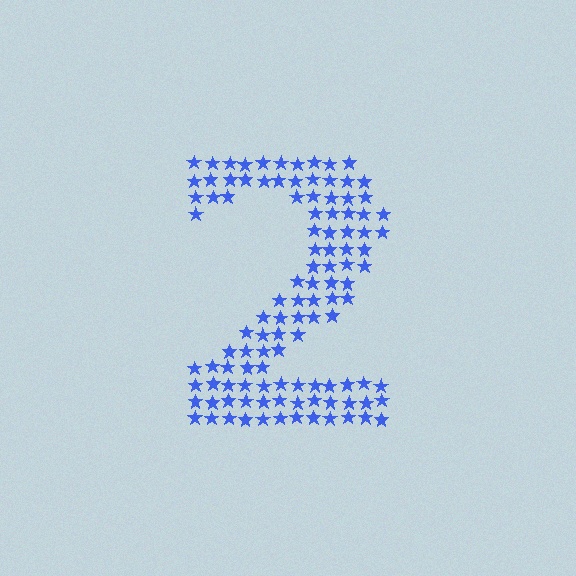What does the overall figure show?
The overall figure shows the digit 2.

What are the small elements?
The small elements are stars.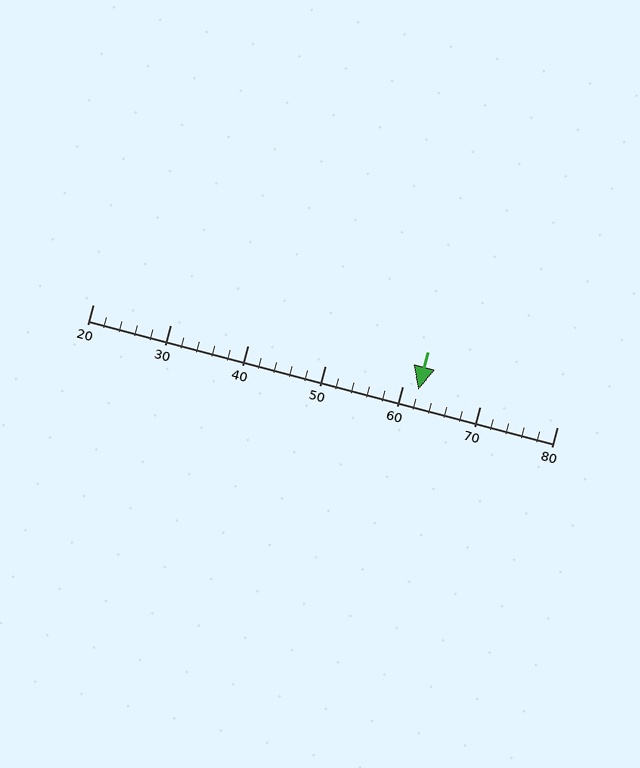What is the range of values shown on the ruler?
The ruler shows values from 20 to 80.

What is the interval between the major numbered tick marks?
The major tick marks are spaced 10 units apart.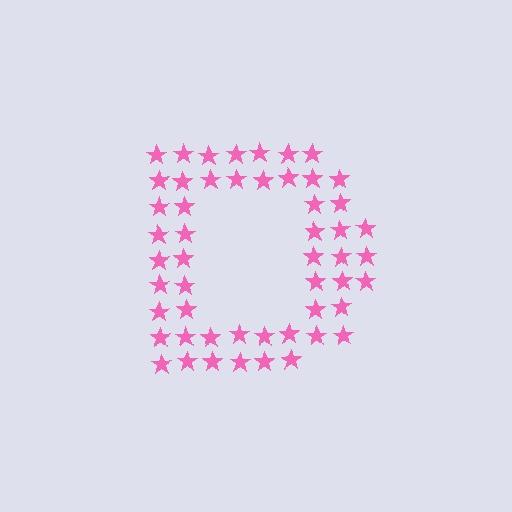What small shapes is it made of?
It is made of small stars.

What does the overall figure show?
The overall figure shows the letter D.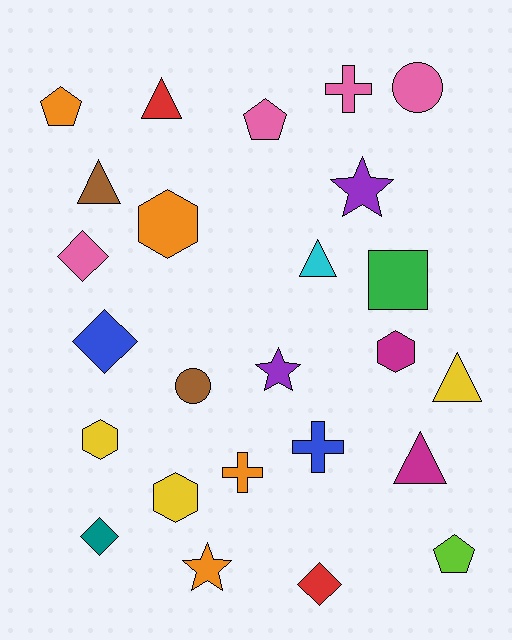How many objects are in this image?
There are 25 objects.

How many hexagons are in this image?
There are 4 hexagons.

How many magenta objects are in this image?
There are 2 magenta objects.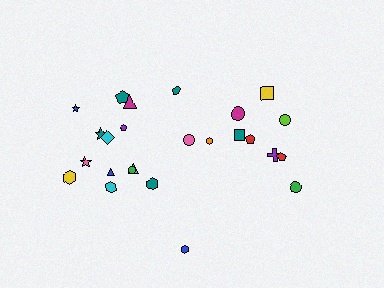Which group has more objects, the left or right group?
The left group.